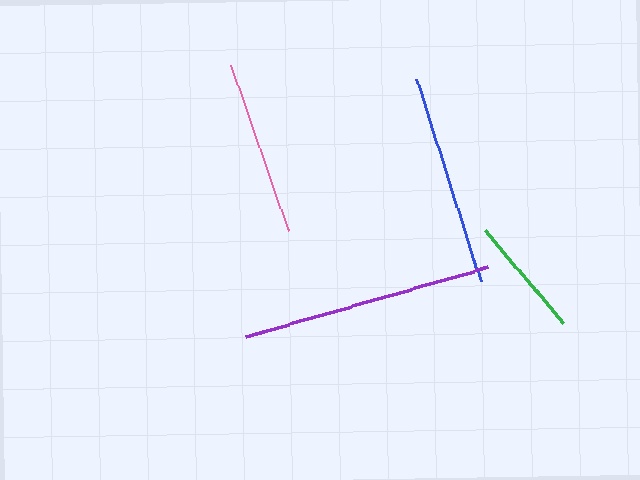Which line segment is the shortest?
The green line is the shortest at approximately 121 pixels.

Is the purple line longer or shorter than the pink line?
The purple line is longer than the pink line.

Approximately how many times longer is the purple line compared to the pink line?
The purple line is approximately 1.4 times the length of the pink line.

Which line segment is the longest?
The purple line is the longest at approximately 252 pixels.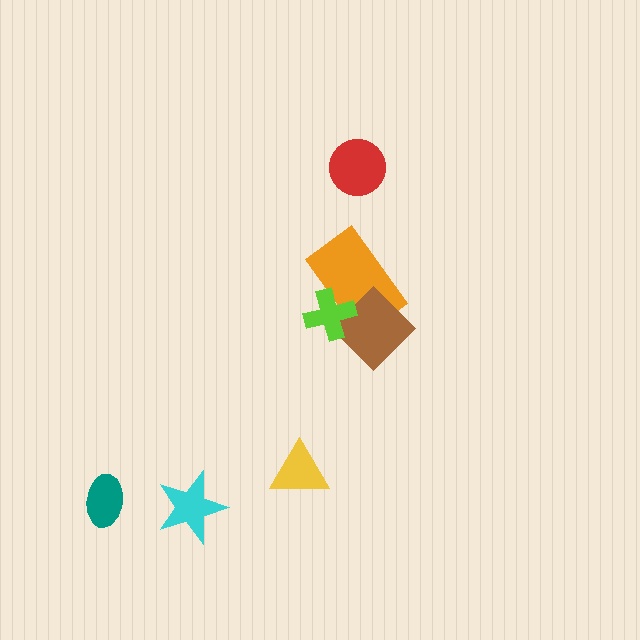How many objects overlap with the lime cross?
2 objects overlap with the lime cross.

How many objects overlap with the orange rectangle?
2 objects overlap with the orange rectangle.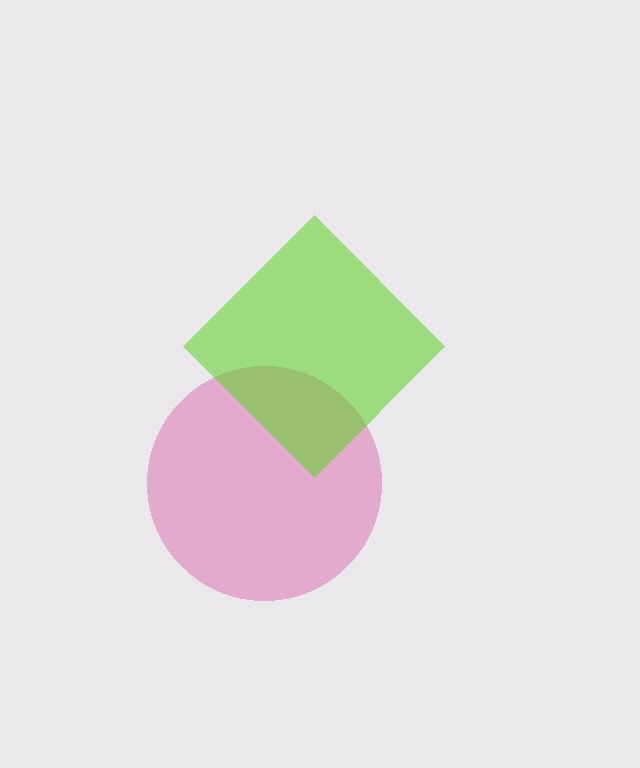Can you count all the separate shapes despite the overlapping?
Yes, there are 2 separate shapes.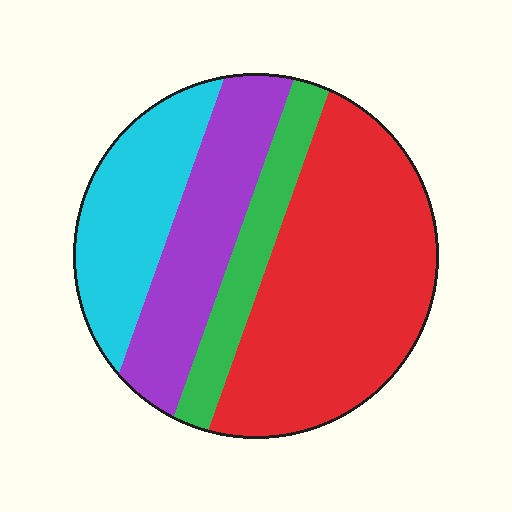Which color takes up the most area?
Red, at roughly 45%.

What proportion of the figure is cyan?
Cyan takes up about one fifth (1/5) of the figure.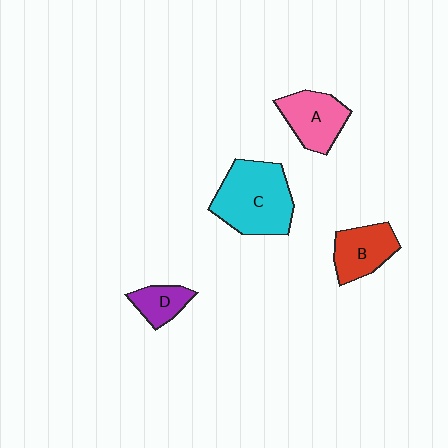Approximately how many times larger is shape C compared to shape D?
Approximately 2.6 times.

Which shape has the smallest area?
Shape D (purple).